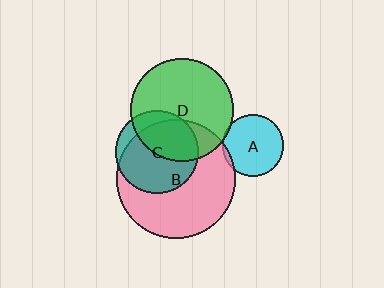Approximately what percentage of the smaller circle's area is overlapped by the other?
Approximately 5%.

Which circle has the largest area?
Circle B (pink).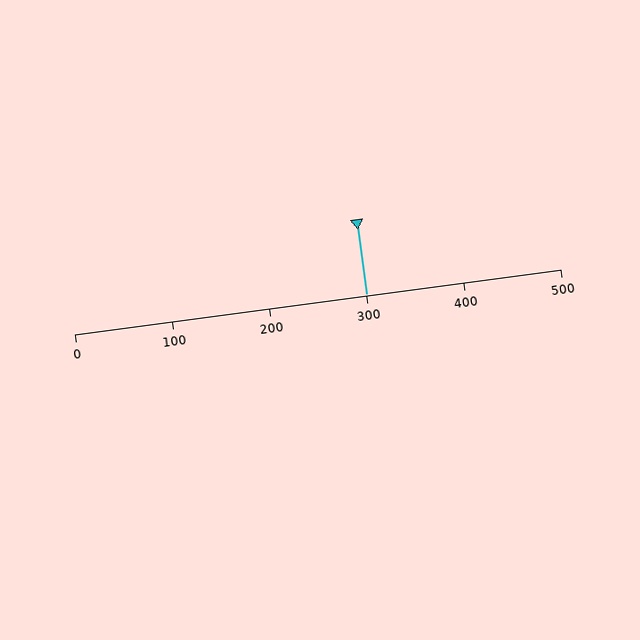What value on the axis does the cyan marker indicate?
The marker indicates approximately 300.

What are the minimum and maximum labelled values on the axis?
The axis runs from 0 to 500.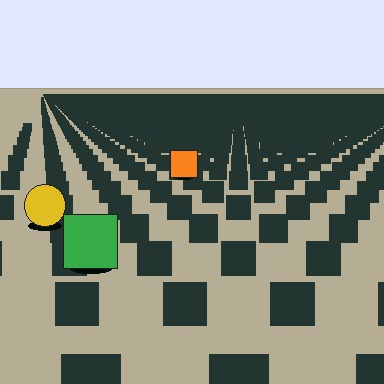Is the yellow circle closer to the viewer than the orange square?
Yes. The yellow circle is closer — you can tell from the texture gradient: the ground texture is coarser near it.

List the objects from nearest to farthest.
From nearest to farthest: the green square, the yellow circle, the orange square.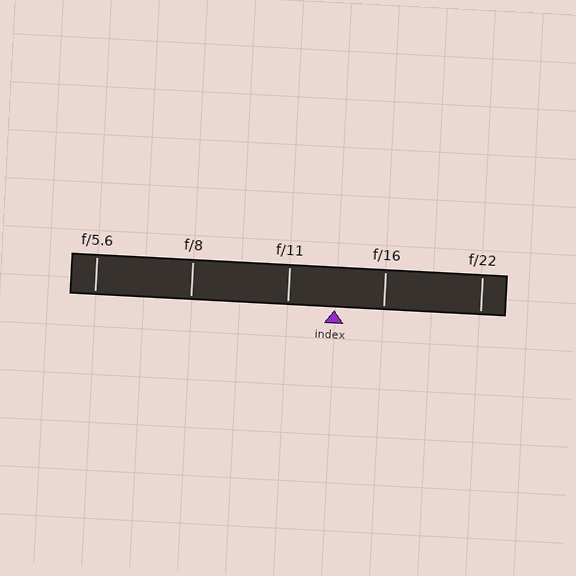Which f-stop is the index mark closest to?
The index mark is closest to f/11.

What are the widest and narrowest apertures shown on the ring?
The widest aperture shown is f/5.6 and the narrowest is f/22.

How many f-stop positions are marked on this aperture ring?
There are 5 f-stop positions marked.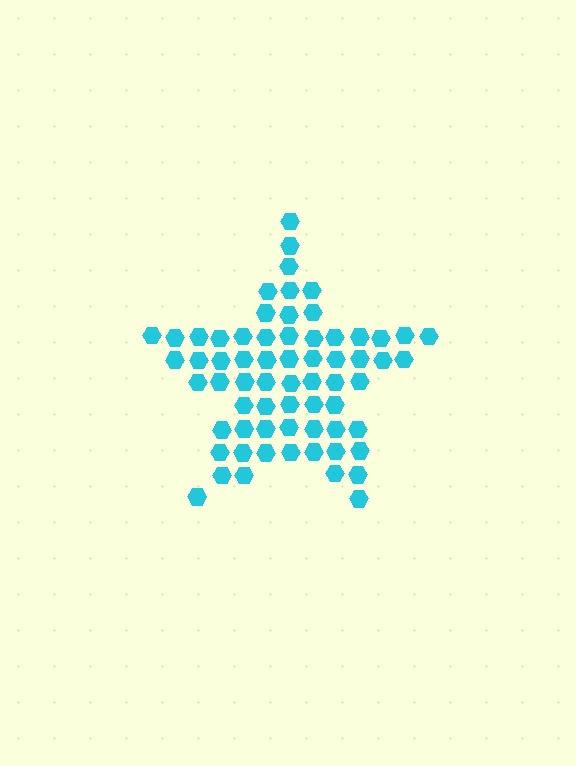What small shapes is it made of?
It is made of small hexagons.